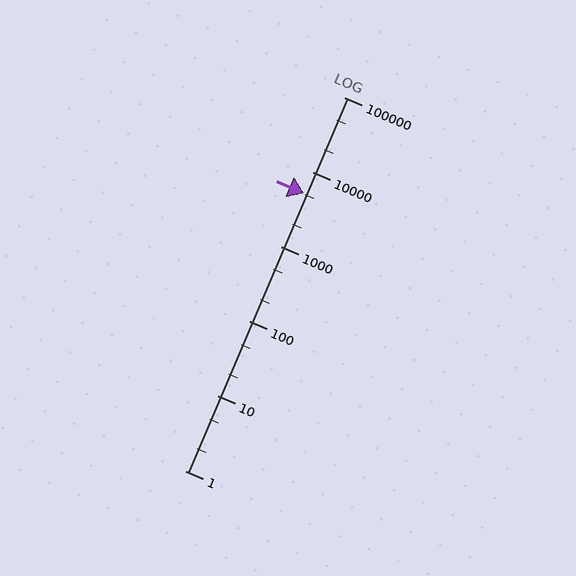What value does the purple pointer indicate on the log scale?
The pointer indicates approximately 5200.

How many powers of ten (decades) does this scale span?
The scale spans 5 decades, from 1 to 100000.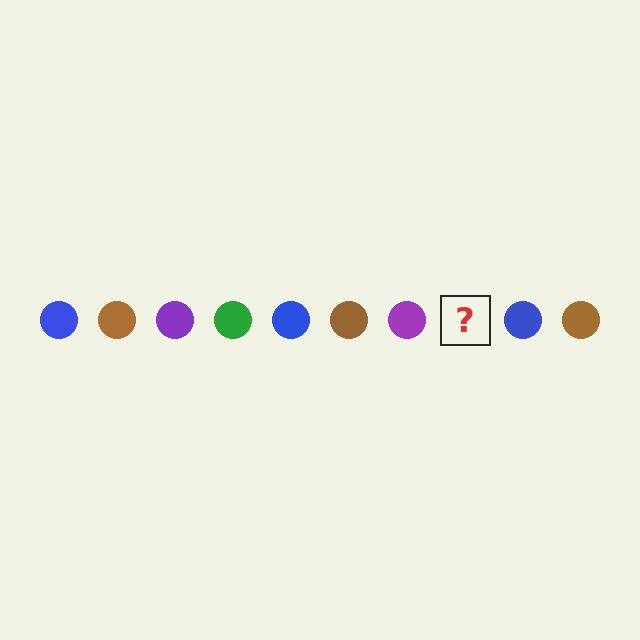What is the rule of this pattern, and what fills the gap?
The rule is that the pattern cycles through blue, brown, purple, green circles. The gap should be filled with a green circle.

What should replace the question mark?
The question mark should be replaced with a green circle.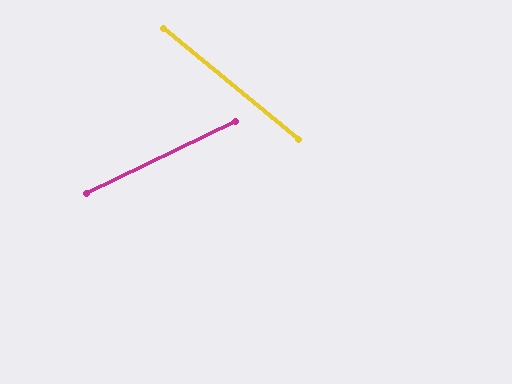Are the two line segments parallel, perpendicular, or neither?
Neither parallel nor perpendicular — they differ by about 65°.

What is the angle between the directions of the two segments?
Approximately 65 degrees.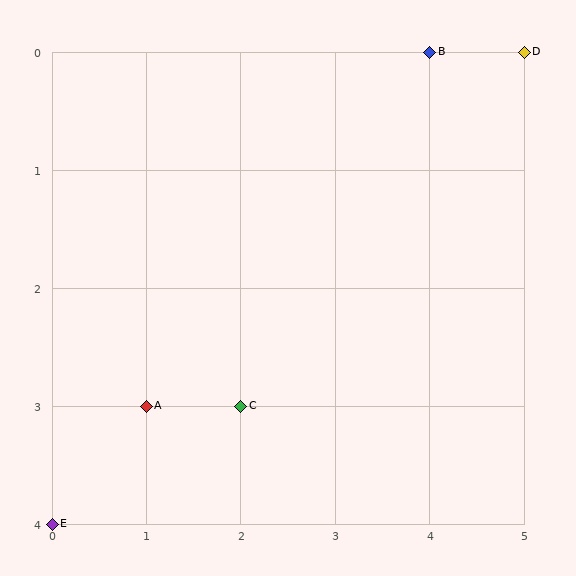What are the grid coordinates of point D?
Point D is at grid coordinates (5, 0).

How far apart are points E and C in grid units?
Points E and C are 2 columns and 1 row apart (about 2.2 grid units diagonally).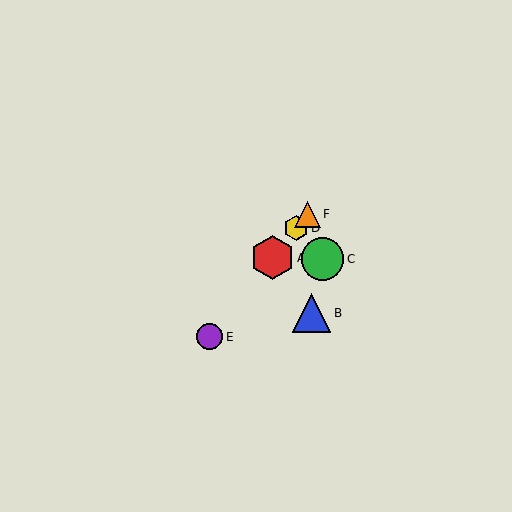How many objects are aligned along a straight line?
4 objects (A, D, E, F) are aligned along a straight line.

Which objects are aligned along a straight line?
Objects A, D, E, F are aligned along a straight line.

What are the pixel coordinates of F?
Object F is at (307, 214).